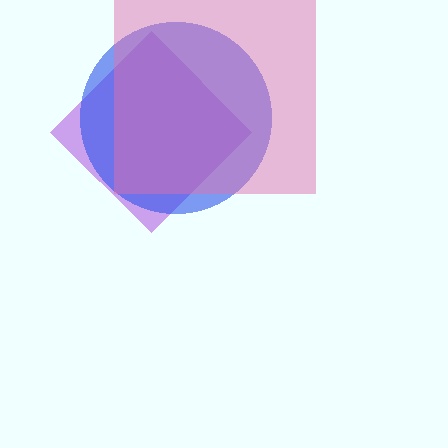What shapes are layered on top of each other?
The layered shapes are: a purple diamond, a blue circle, a pink square.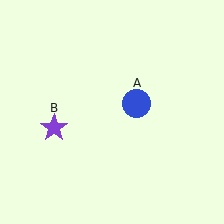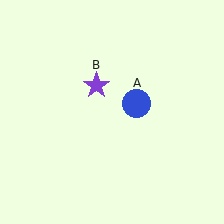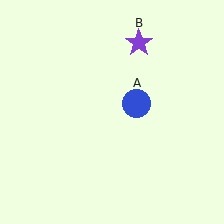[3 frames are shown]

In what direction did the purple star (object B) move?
The purple star (object B) moved up and to the right.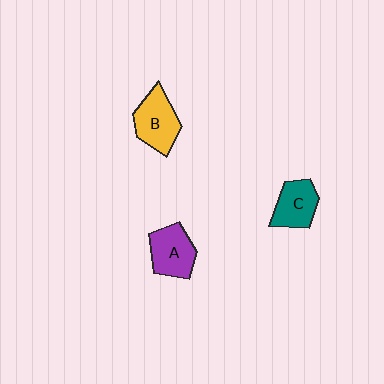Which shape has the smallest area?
Shape C (teal).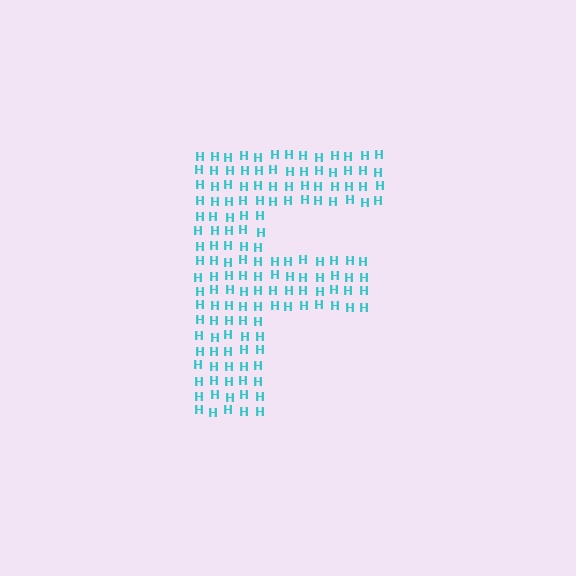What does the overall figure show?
The overall figure shows the letter F.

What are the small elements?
The small elements are letter H's.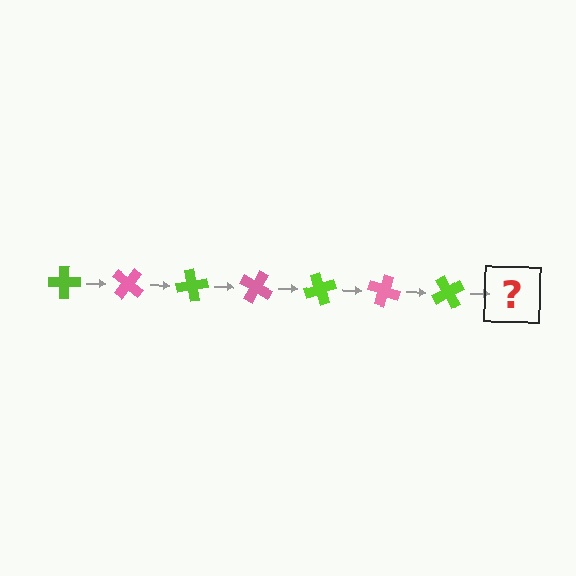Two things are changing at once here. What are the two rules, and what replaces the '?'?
The two rules are that it rotates 40 degrees each step and the color cycles through lime and pink. The '?' should be a pink cross, rotated 280 degrees from the start.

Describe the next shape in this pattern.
It should be a pink cross, rotated 280 degrees from the start.